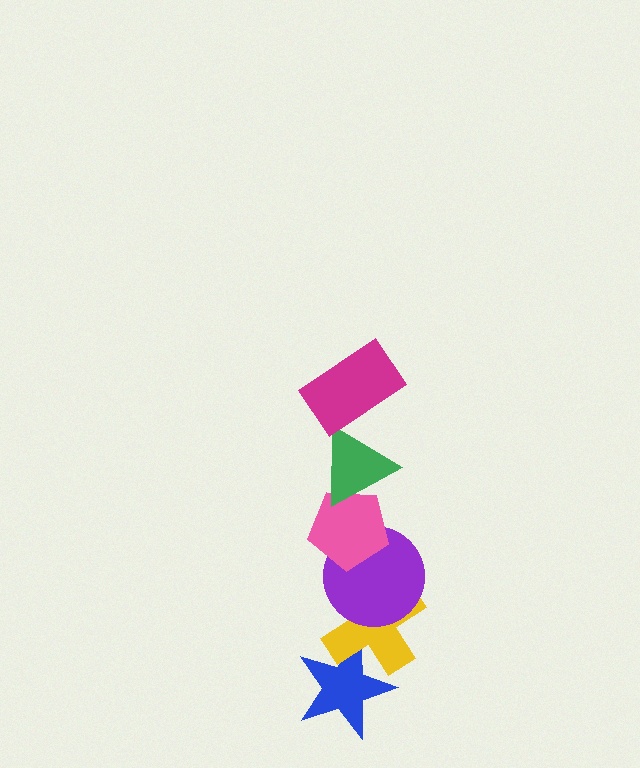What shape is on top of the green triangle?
The magenta rectangle is on top of the green triangle.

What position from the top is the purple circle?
The purple circle is 4th from the top.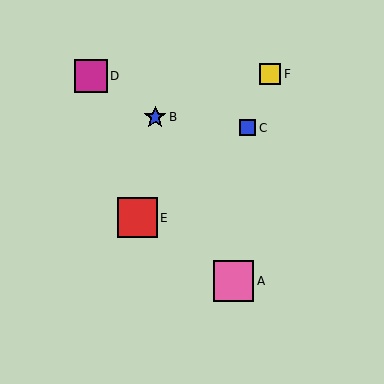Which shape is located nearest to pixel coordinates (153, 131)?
The blue star (labeled B) at (155, 117) is nearest to that location.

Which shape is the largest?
The pink square (labeled A) is the largest.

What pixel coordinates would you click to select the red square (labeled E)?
Click at (138, 218) to select the red square E.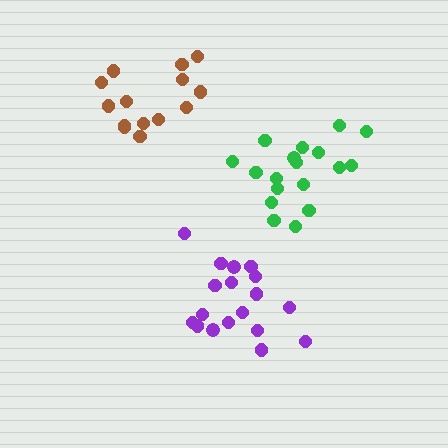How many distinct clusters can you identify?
There are 3 distinct clusters.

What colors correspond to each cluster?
The clusters are colored: brown, green, purple.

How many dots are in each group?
Group 1: 14 dots, Group 2: 18 dots, Group 3: 18 dots (50 total).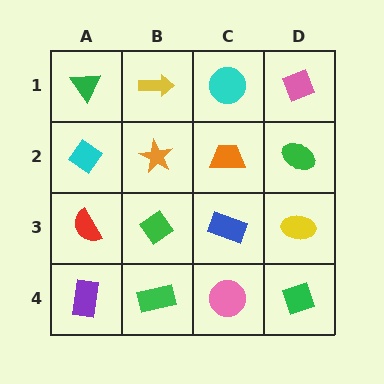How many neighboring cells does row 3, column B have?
4.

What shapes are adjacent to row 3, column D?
A green ellipse (row 2, column D), a green diamond (row 4, column D), a blue rectangle (row 3, column C).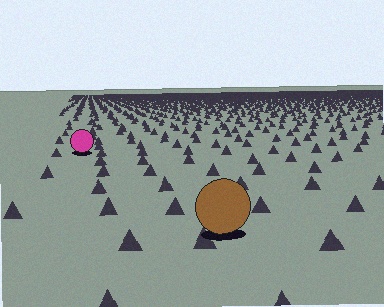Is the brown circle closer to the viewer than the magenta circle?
Yes. The brown circle is closer — you can tell from the texture gradient: the ground texture is coarser near it.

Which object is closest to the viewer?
The brown circle is closest. The texture marks near it are larger and more spread out.